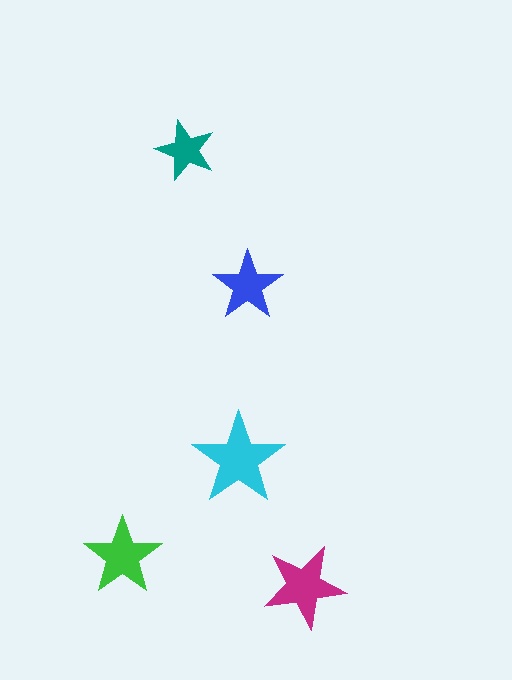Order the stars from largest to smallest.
the cyan one, the magenta one, the green one, the blue one, the teal one.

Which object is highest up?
The teal star is topmost.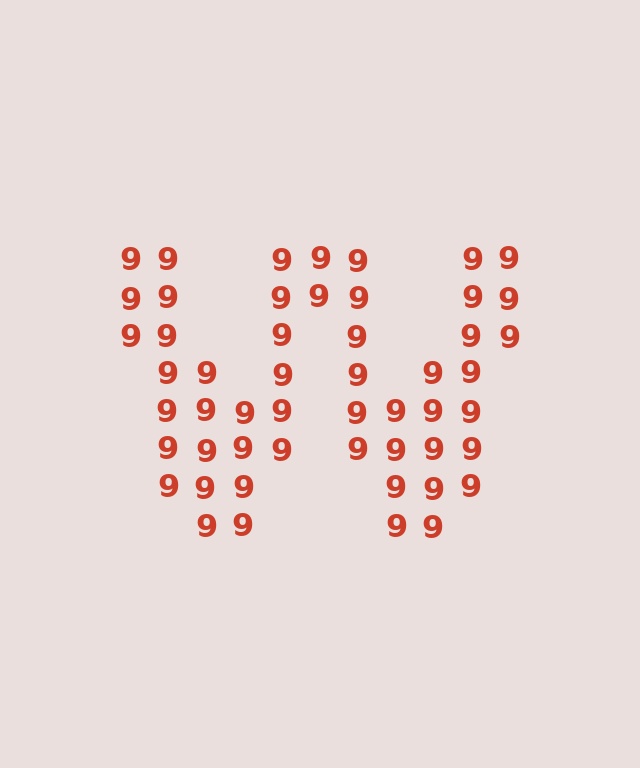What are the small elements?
The small elements are digit 9's.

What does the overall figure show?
The overall figure shows the letter W.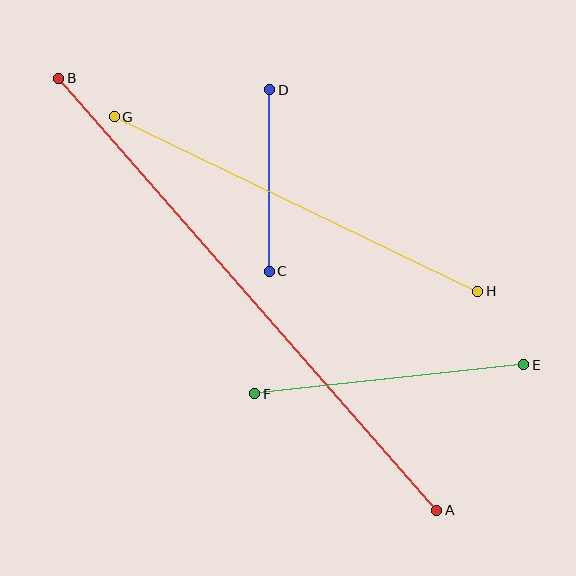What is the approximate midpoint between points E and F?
The midpoint is at approximately (389, 379) pixels.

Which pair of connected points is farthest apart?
Points A and B are farthest apart.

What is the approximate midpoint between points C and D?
The midpoint is at approximately (270, 180) pixels.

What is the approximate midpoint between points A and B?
The midpoint is at approximately (248, 294) pixels.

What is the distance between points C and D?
The distance is approximately 181 pixels.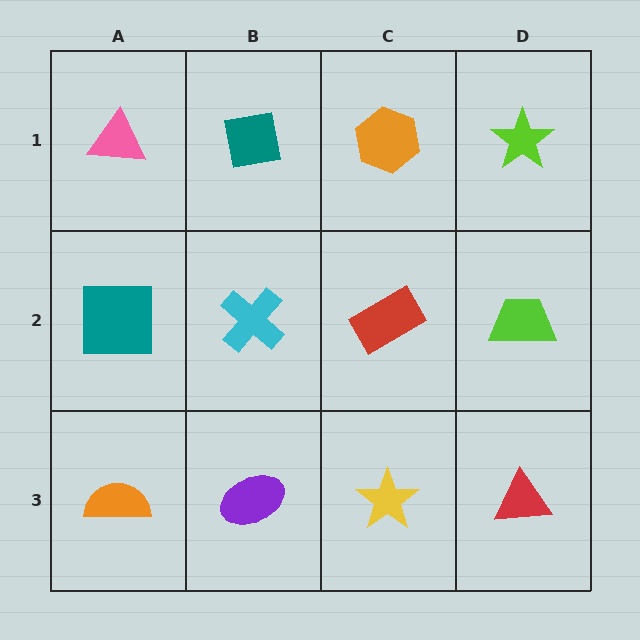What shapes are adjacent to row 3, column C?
A red rectangle (row 2, column C), a purple ellipse (row 3, column B), a red triangle (row 3, column D).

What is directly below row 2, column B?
A purple ellipse.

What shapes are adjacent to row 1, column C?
A red rectangle (row 2, column C), a teal square (row 1, column B), a lime star (row 1, column D).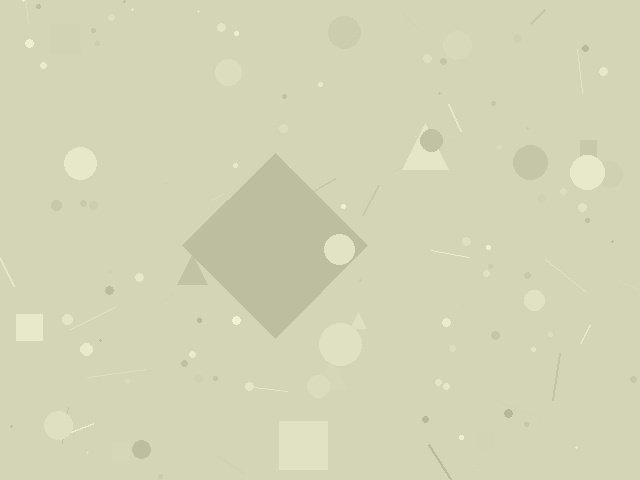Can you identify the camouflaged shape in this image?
The camouflaged shape is a diamond.